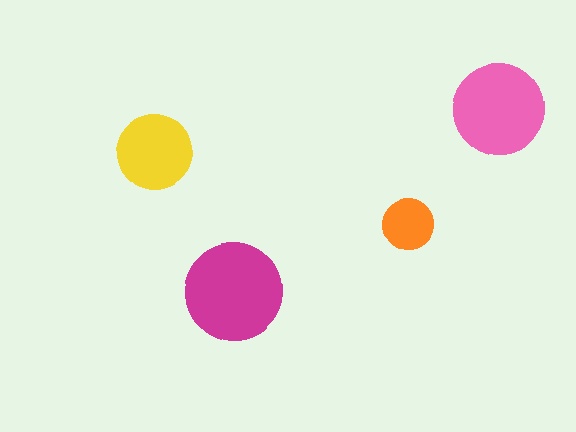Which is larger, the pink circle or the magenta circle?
The magenta one.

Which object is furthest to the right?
The pink circle is rightmost.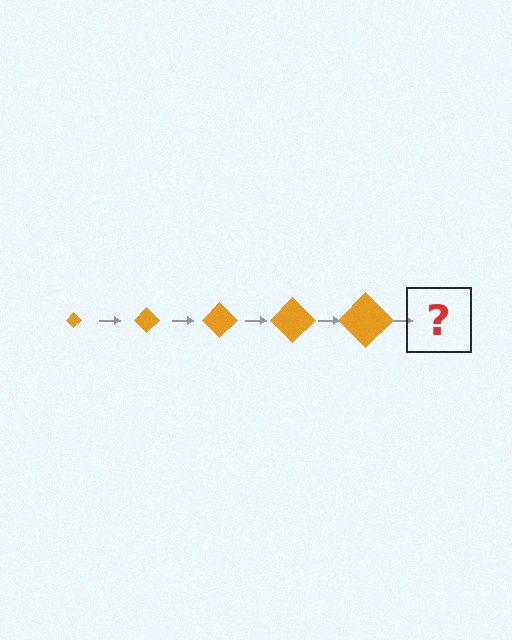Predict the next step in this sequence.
The next step is an orange diamond, larger than the previous one.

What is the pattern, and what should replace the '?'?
The pattern is that the diamond gets progressively larger each step. The '?' should be an orange diamond, larger than the previous one.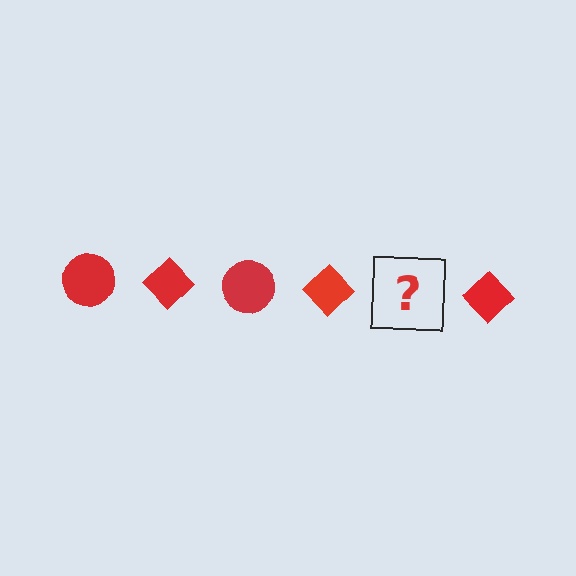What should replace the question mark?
The question mark should be replaced with a red circle.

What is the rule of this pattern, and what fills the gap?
The rule is that the pattern cycles through circle, diamond shapes in red. The gap should be filled with a red circle.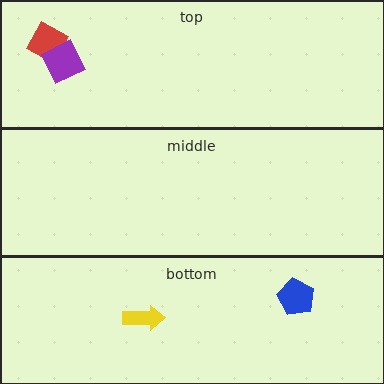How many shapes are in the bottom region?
2.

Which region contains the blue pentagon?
The bottom region.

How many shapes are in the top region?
2.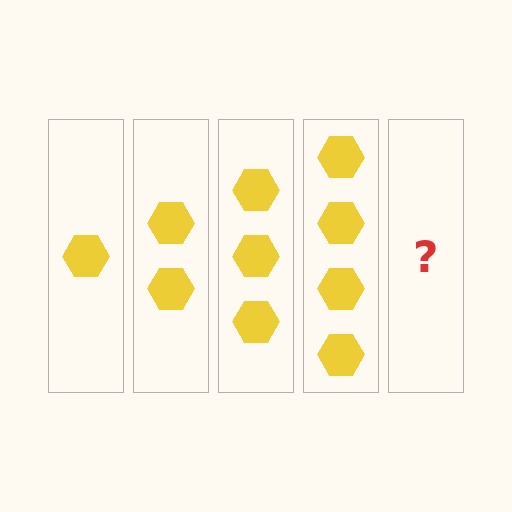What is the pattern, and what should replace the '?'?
The pattern is that each step adds one more hexagon. The '?' should be 5 hexagons.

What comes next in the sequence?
The next element should be 5 hexagons.